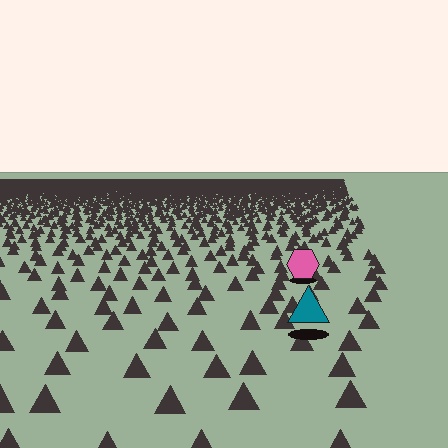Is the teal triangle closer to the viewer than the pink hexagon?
Yes. The teal triangle is closer — you can tell from the texture gradient: the ground texture is coarser near it.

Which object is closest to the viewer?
The teal triangle is closest. The texture marks near it are larger and more spread out.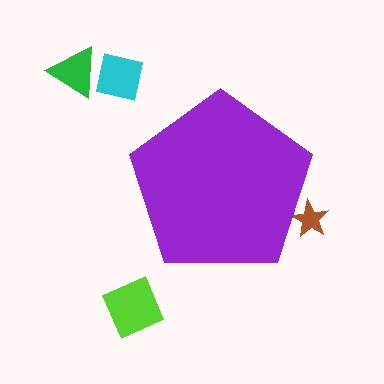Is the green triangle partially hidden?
No, the green triangle is fully visible.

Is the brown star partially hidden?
Yes, the brown star is partially hidden behind the purple pentagon.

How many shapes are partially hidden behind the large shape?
1 shape is partially hidden.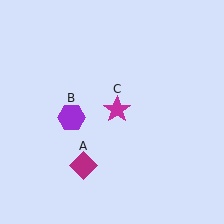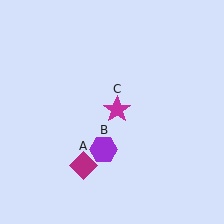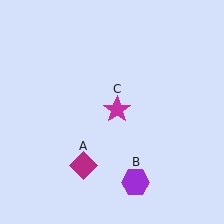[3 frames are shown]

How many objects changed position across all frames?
1 object changed position: purple hexagon (object B).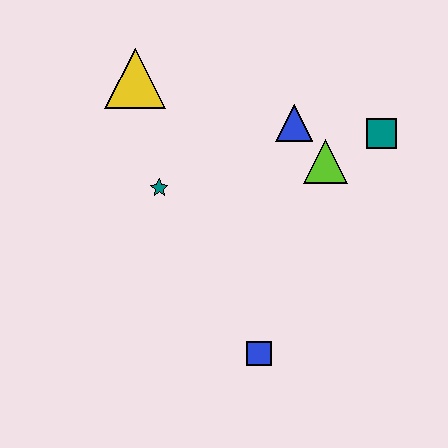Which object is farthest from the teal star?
The teal square is farthest from the teal star.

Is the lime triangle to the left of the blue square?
No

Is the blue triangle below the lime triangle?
No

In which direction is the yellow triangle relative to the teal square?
The yellow triangle is to the left of the teal square.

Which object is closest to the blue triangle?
The lime triangle is closest to the blue triangle.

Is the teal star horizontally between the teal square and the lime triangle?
No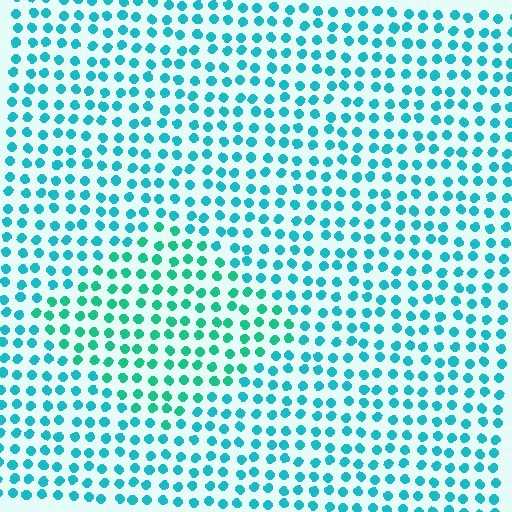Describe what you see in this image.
The image is filled with small cyan elements in a uniform arrangement. A diamond-shaped region is visible where the elements are tinted to a slightly different hue, forming a subtle color boundary.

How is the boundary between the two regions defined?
The boundary is defined purely by a slight shift in hue (about 26 degrees). Spacing, size, and orientation are identical on both sides.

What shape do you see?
I see a diamond.